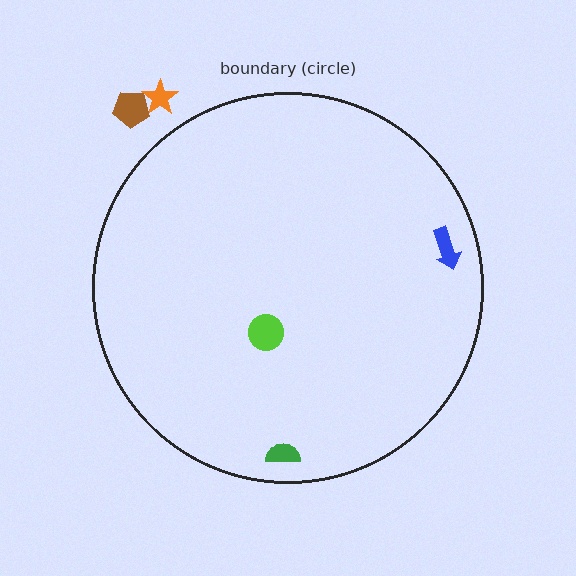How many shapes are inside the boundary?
3 inside, 2 outside.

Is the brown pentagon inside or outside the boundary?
Outside.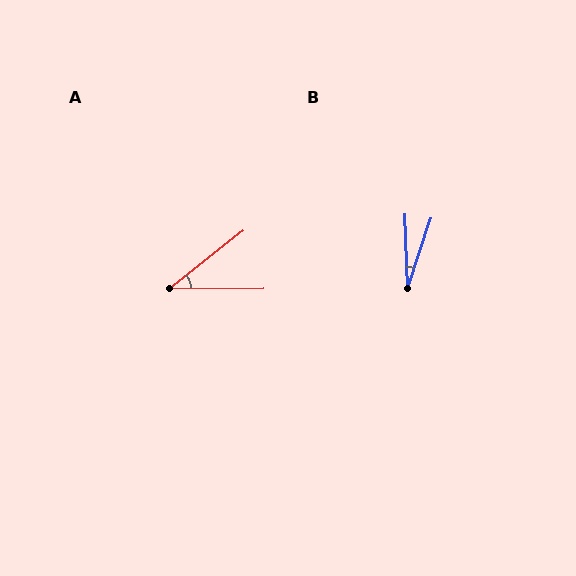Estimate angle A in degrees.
Approximately 38 degrees.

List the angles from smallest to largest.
B (20°), A (38°).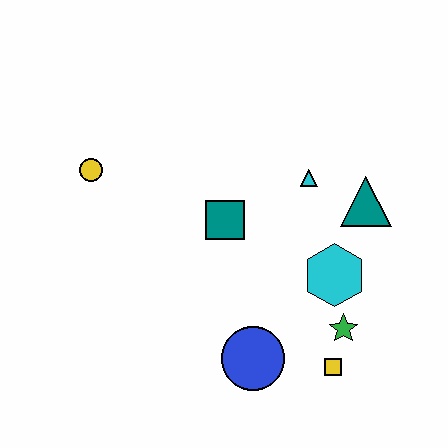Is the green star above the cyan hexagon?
No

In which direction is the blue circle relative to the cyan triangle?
The blue circle is below the cyan triangle.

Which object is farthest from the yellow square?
The yellow circle is farthest from the yellow square.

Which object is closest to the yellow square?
The green star is closest to the yellow square.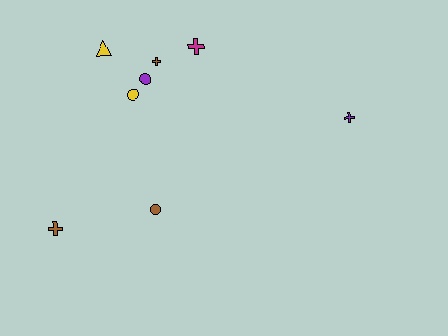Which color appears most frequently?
Brown, with 3 objects.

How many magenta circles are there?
There are no magenta circles.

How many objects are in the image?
There are 8 objects.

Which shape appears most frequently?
Cross, with 4 objects.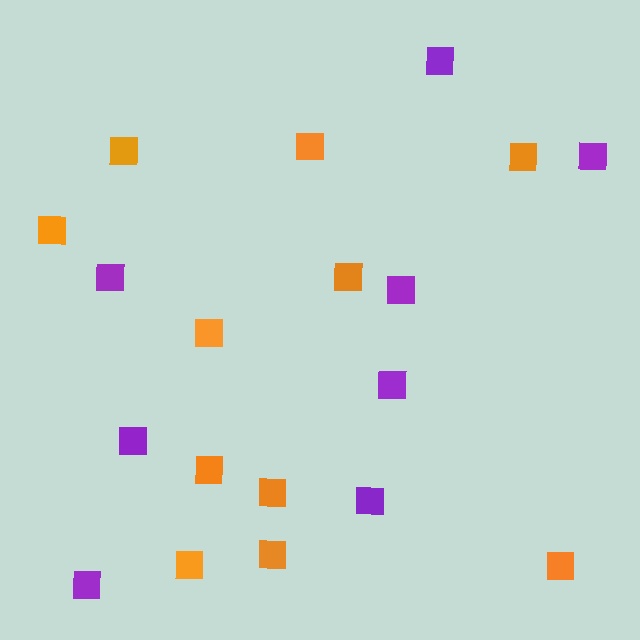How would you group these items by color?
There are 2 groups: one group of purple squares (8) and one group of orange squares (11).